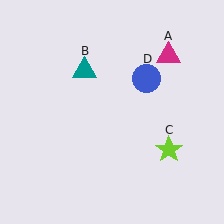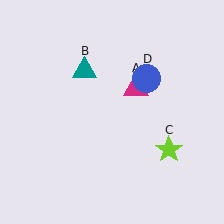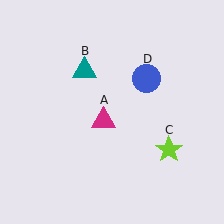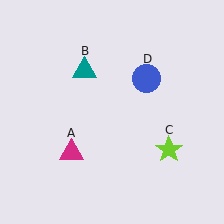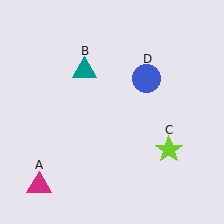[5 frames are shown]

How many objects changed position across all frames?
1 object changed position: magenta triangle (object A).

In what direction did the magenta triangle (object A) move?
The magenta triangle (object A) moved down and to the left.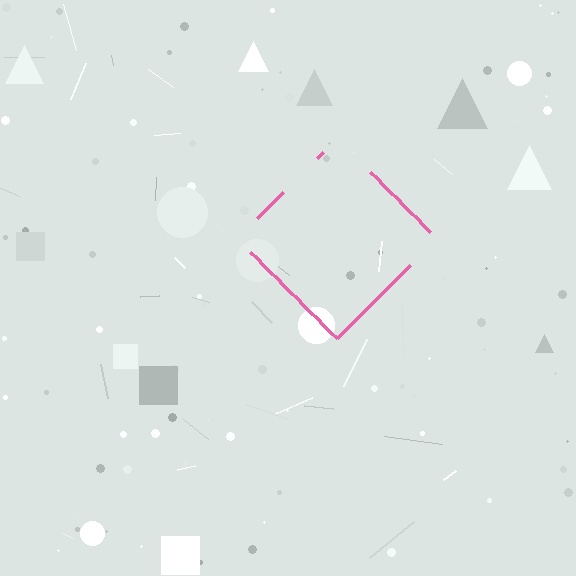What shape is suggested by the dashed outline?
The dashed outline suggests a diamond.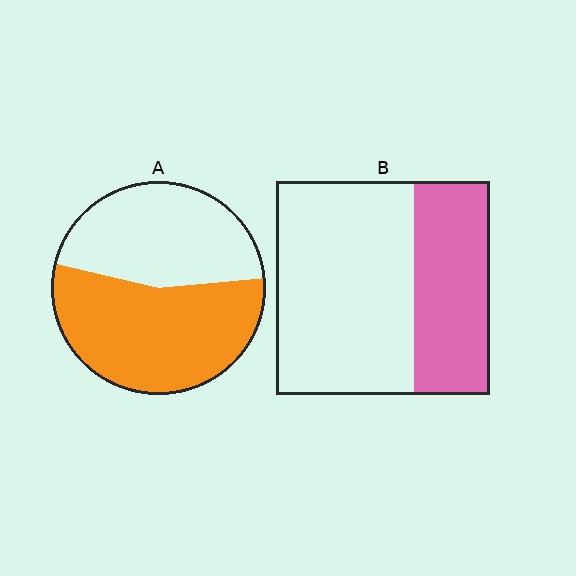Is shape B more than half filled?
No.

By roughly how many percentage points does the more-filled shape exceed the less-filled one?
By roughly 20 percentage points (A over B).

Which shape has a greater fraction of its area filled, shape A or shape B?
Shape A.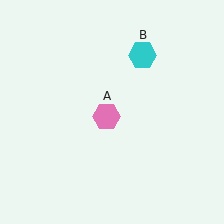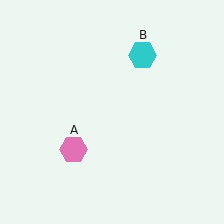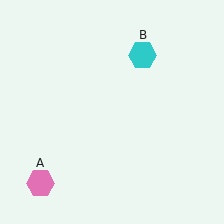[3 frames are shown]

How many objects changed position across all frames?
1 object changed position: pink hexagon (object A).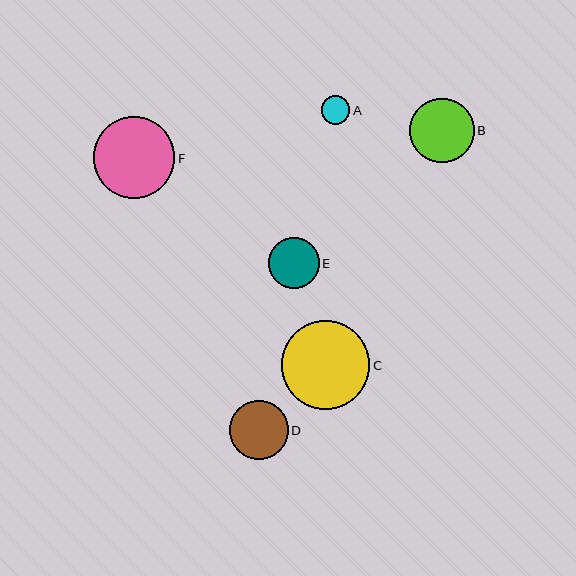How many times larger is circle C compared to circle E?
Circle C is approximately 1.7 times the size of circle E.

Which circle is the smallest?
Circle A is the smallest with a size of approximately 29 pixels.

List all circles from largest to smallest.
From largest to smallest: C, F, B, D, E, A.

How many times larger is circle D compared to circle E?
Circle D is approximately 1.2 times the size of circle E.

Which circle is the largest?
Circle C is the largest with a size of approximately 88 pixels.